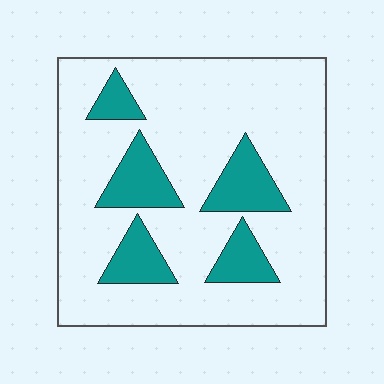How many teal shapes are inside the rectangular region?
5.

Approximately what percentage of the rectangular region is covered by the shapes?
Approximately 20%.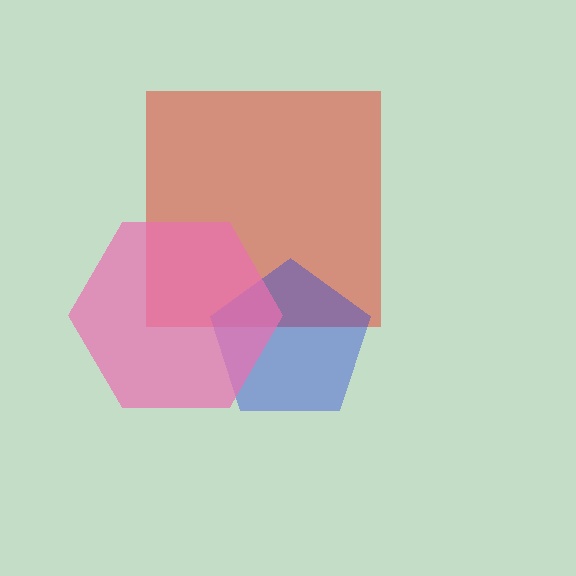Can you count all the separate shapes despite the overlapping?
Yes, there are 3 separate shapes.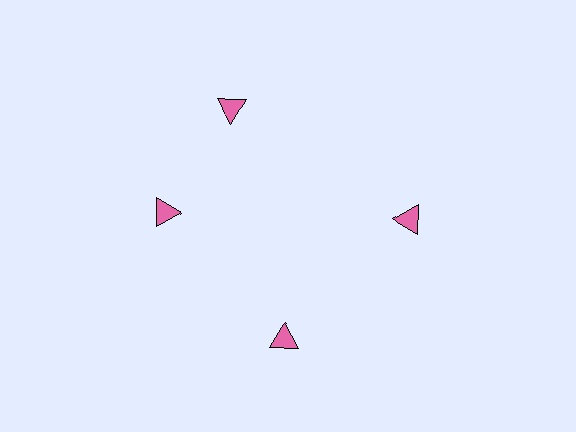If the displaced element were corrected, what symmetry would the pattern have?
It would have 4-fold rotational symmetry — the pattern would map onto itself every 90 degrees.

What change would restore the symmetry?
The symmetry would be restored by rotating it back into even spacing with its neighbors so that all 4 triangles sit at equal angles and equal distance from the center.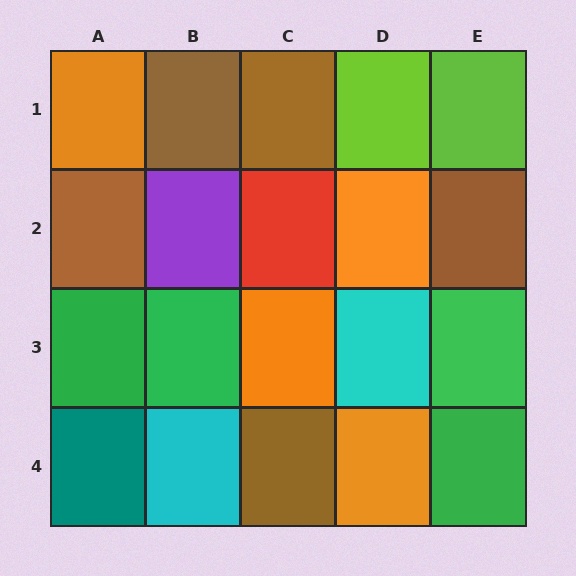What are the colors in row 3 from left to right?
Green, green, orange, cyan, green.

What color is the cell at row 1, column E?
Lime.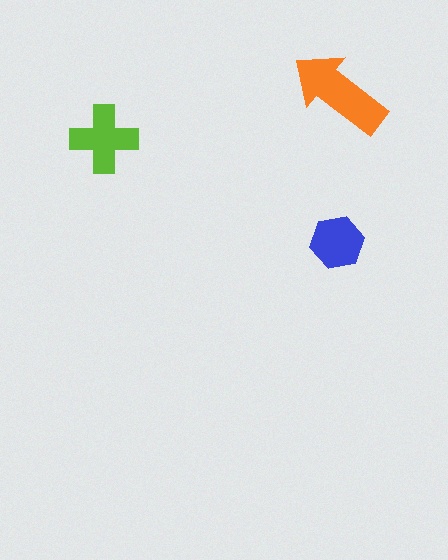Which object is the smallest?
The blue hexagon.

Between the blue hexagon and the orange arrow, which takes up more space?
The orange arrow.